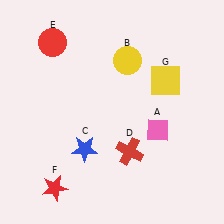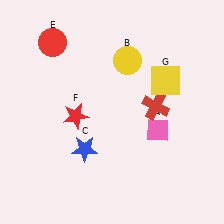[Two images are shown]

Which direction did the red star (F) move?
The red star (F) moved up.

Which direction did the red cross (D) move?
The red cross (D) moved up.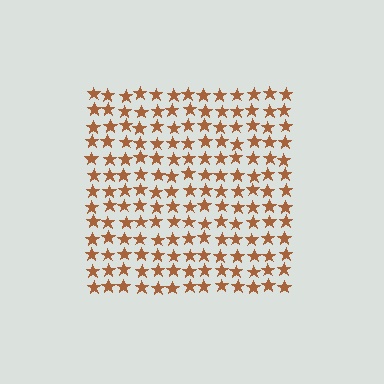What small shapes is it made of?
It is made of small stars.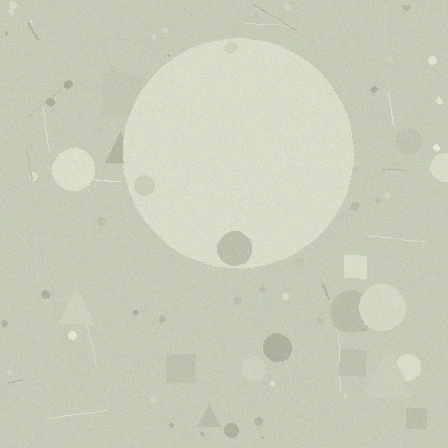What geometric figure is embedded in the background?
A circle is embedded in the background.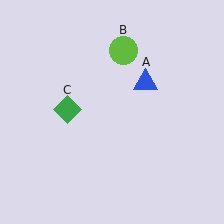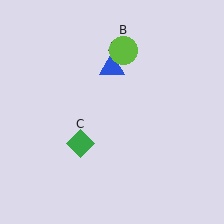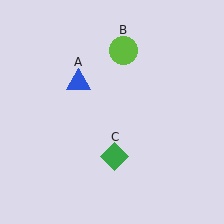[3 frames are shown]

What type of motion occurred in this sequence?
The blue triangle (object A), green diamond (object C) rotated counterclockwise around the center of the scene.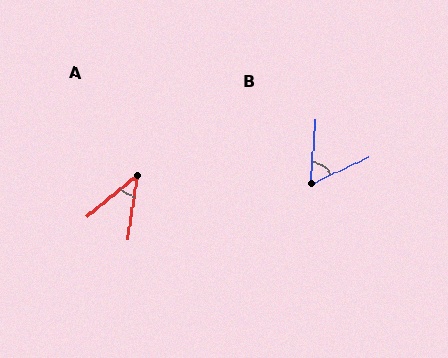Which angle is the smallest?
A, at approximately 42 degrees.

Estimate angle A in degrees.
Approximately 42 degrees.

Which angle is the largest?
B, at approximately 61 degrees.